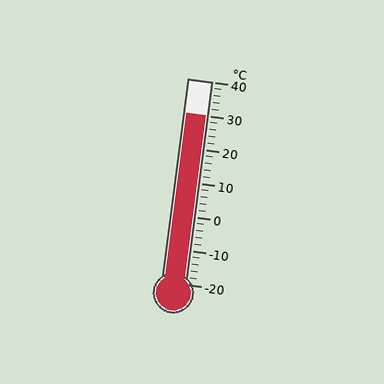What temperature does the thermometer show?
The thermometer shows approximately 30°C.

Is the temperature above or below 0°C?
The temperature is above 0°C.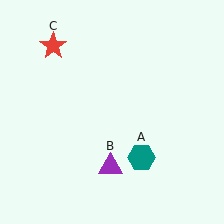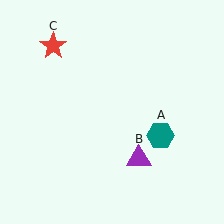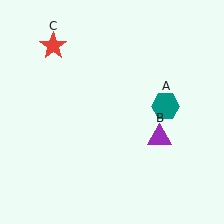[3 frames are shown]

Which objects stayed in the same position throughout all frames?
Red star (object C) remained stationary.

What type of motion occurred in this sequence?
The teal hexagon (object A), purple triangle (object B) rotated counterclockwise around the center of the scene.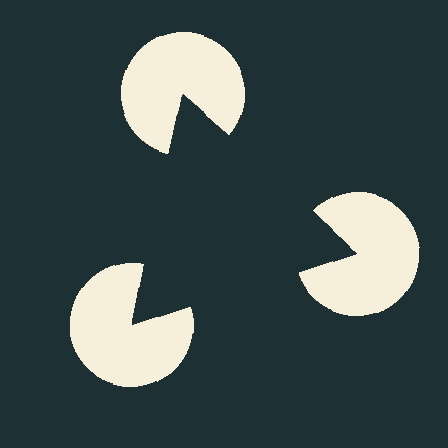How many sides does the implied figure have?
3 sides.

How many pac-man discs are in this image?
There are 3 — one at each vertex of the illusory triangle.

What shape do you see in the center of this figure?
An illusory triangle — its edges are inferred from the aligned wedge cuts in the pac-man discs, not physically drawn.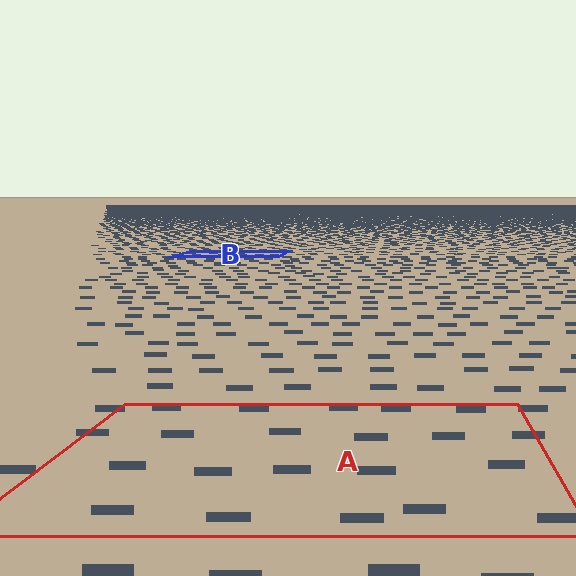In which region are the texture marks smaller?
The texture marks are smaller in region B, because it is farther away.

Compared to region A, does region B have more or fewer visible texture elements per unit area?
Region B has more texture elements per unit area — they are packed more densely because it is farther away.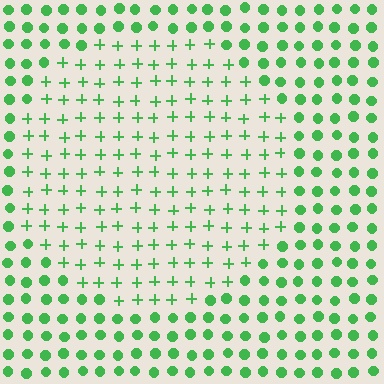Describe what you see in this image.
The image is filled with small green elements arranged in a uniform grid. A circle-shaped region contains plus signs, while the surrounding area contains circles. The boundary is defined purely by the change in element shape.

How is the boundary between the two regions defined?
The boundary is defined by a change in element shape: plus signs inside vs. circles outside. All elements share the same color and spacing.